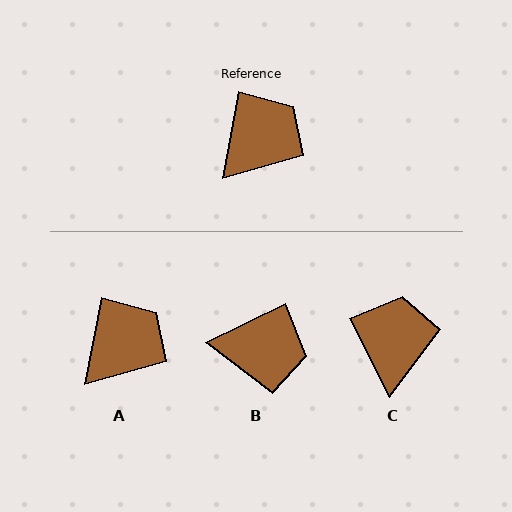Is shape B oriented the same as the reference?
No, it is off by about 53 degrees.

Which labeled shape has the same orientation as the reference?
A.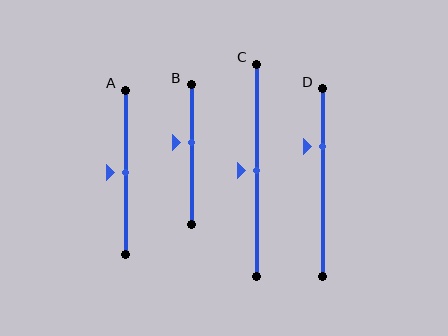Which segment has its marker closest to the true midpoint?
Segment A has its marker closest to the true midpoint.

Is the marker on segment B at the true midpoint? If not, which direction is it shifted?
No, the marker on segment B is shifted upward by about 9% of the segment length.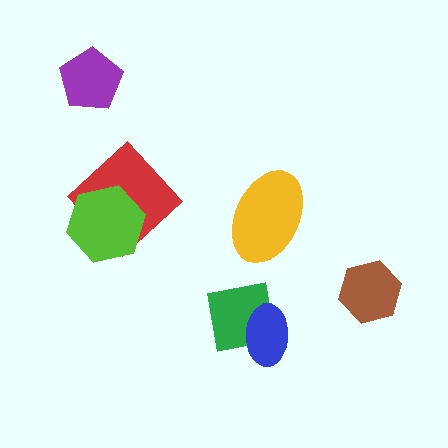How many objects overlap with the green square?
1 object overlaps with the green square.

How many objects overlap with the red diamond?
1 object overlaps with the red diamond.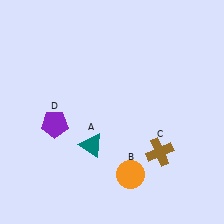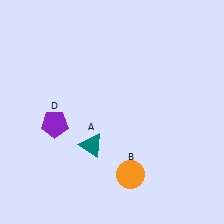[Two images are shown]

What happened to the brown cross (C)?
The brown cross (C) was removed in Image 2. It was in the bottom-right area of Image 1.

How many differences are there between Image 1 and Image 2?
There is 1 difference between the two images.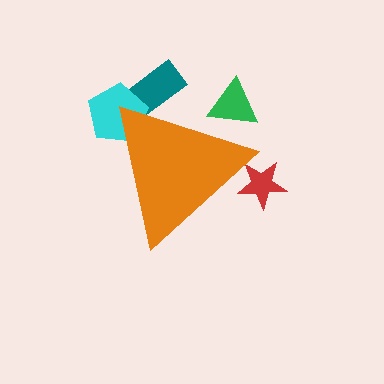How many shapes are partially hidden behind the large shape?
4 shapes are partially hidden.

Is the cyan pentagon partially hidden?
Yes, the cyan pentagon is partially hidden behind the orange triangle.